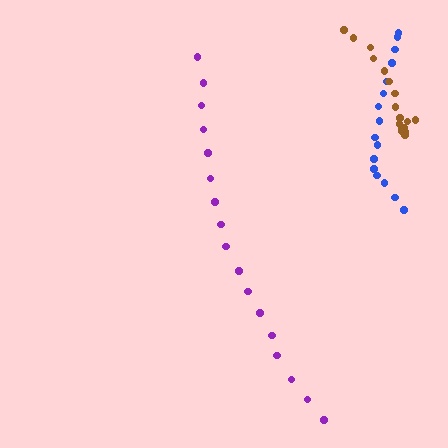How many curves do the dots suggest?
There are 3 distinct paths.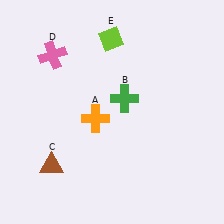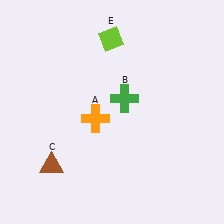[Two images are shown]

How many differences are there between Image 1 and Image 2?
There is 1 difference between the two images.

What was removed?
The pink cross (D) was removed in Image 2.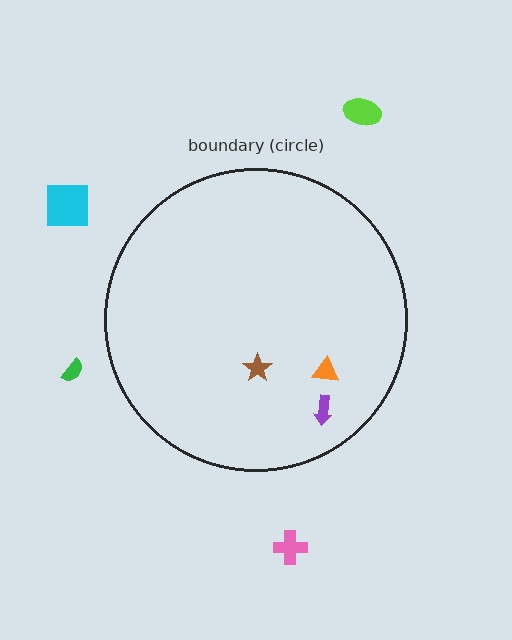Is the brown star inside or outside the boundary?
Inside.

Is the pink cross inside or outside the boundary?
Outside.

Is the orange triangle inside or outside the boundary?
Inside.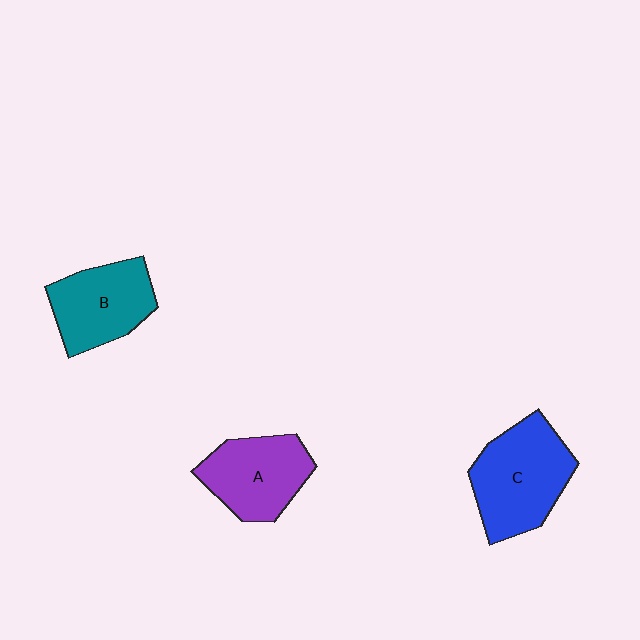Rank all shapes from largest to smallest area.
From largest to smallest: C (blue), A (purple), B (teal).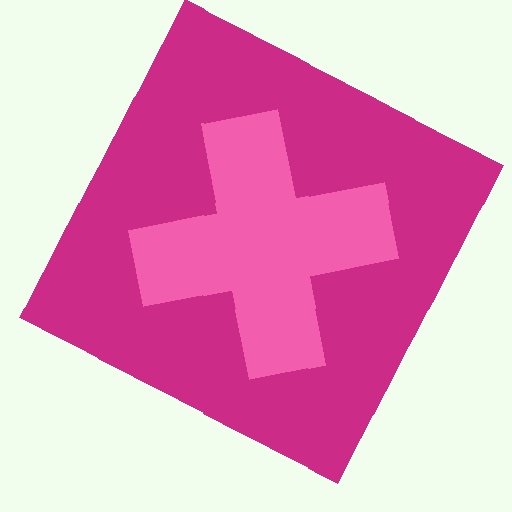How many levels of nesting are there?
2.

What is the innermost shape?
The pink cross.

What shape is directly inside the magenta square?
The pink cross.